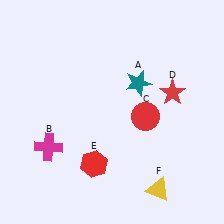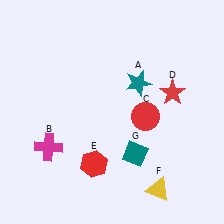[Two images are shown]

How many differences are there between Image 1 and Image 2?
There is 1 difference between the two images.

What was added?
A teal diamond (G) was added in Image 2.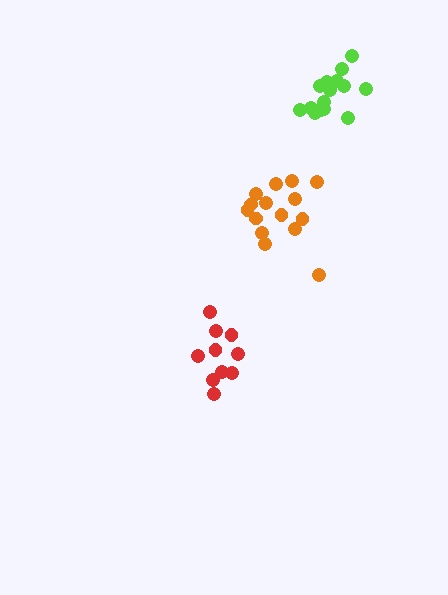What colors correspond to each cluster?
The clusters are colored: orange, red, lime.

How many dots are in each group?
Group 1: 15 dots, Group 2: 10 dots, Group 3: 15 dots (40 total).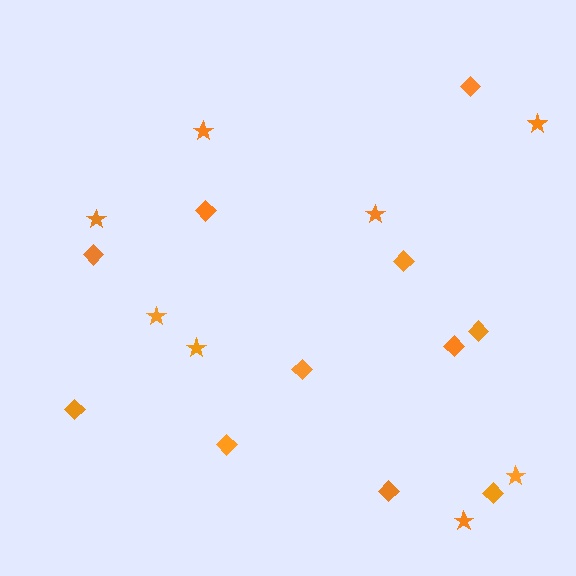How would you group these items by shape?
There are 2 groups: one group of stars (8) and one group of diamonds (11).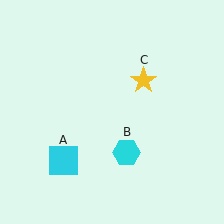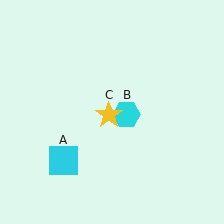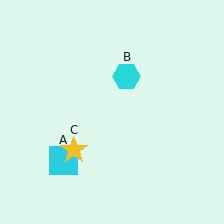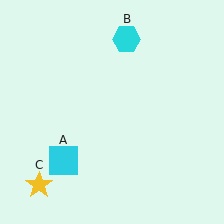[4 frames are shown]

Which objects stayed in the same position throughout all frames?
Cyan square (object A) remained stationary.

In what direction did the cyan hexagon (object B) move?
The cyan hexagon (object B) moved up.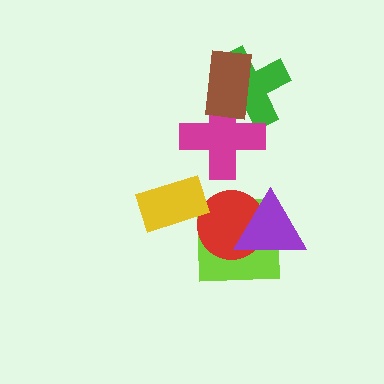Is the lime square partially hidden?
Yes, it is partially covered by another shape.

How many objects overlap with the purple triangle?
2 objects overlap with the purple triangle.